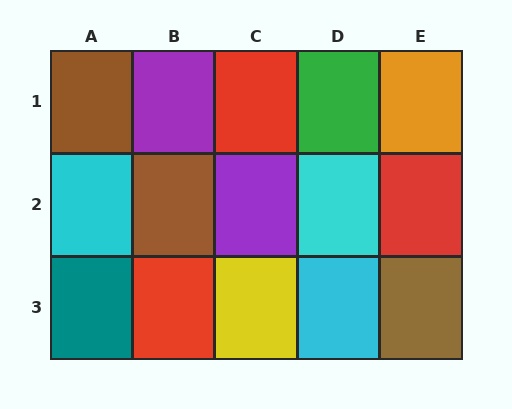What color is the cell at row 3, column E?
Brown.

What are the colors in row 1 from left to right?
Brown, purple, red, green, orange.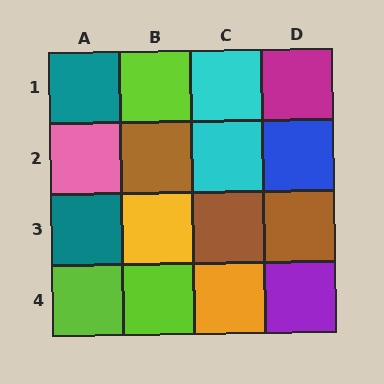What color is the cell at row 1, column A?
Teal.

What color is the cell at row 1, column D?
Magenta.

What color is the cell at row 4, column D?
Purple.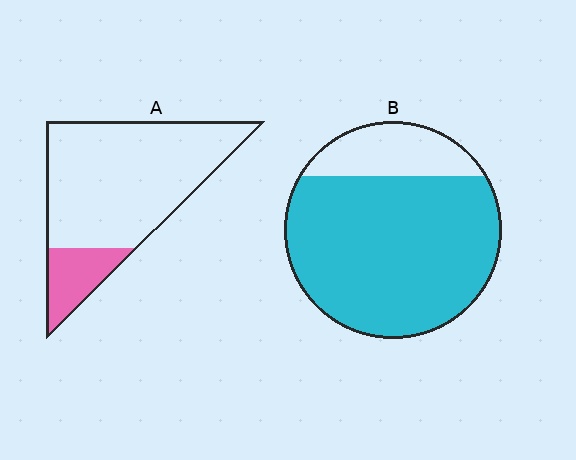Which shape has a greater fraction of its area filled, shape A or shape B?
Shape B.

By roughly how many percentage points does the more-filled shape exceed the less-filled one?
By roughly 65 percentage points (B over A).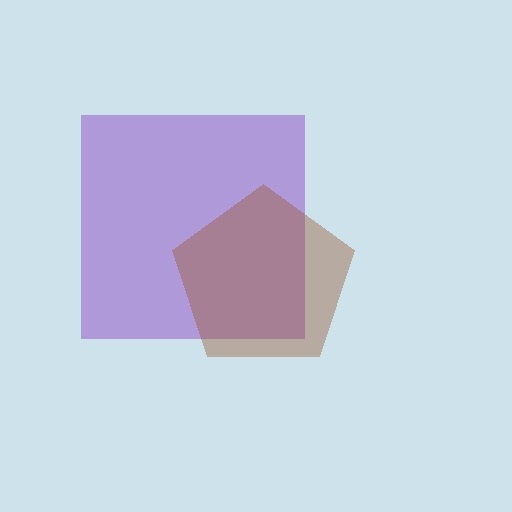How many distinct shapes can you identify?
There are 2 distinct shapes: a purple square, a brown pentagon.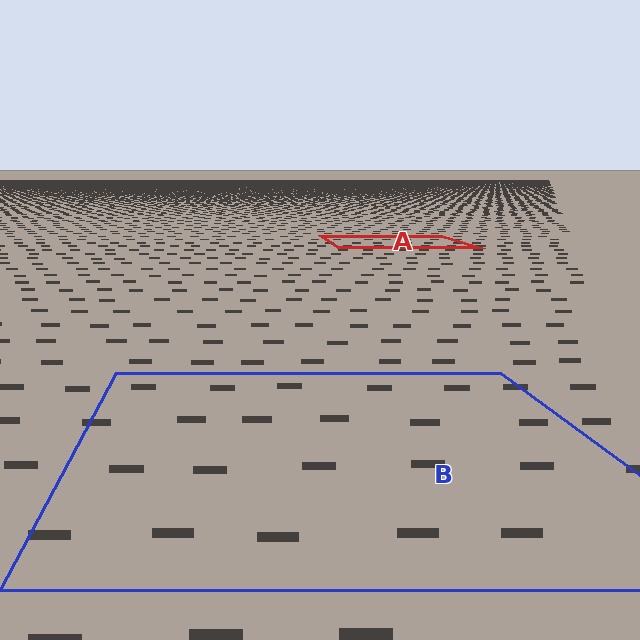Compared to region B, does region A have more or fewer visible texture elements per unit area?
Region A has more texture elements per unit area — they are packed more densely because it is farther away.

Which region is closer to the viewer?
Region B is closer. The texture elements there are larger and more spread out.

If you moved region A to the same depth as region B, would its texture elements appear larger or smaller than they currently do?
They would appear larger. At a closer depth, the same texture elements are projected at a bigger on-screen size.